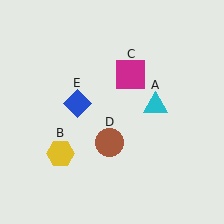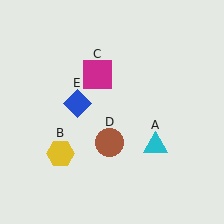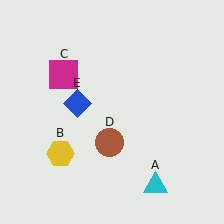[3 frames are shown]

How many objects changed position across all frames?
2 objects changed position: cyan triangle (object A), magenta square (object C).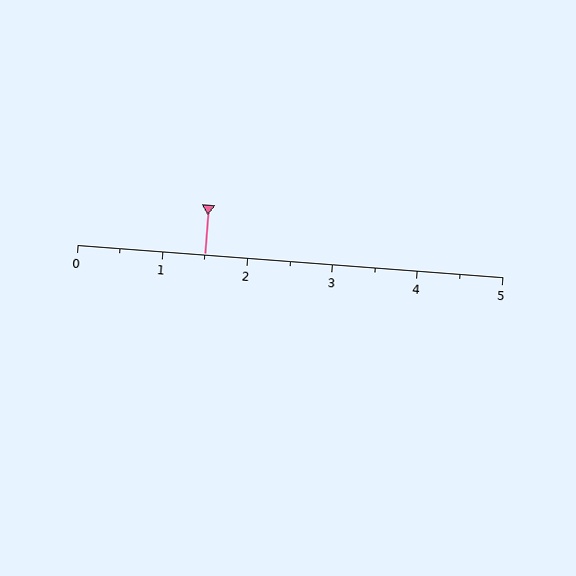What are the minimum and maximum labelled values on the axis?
The axis runs from 0 to 5.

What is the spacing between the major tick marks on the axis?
The major ticks are spaced 1 apart.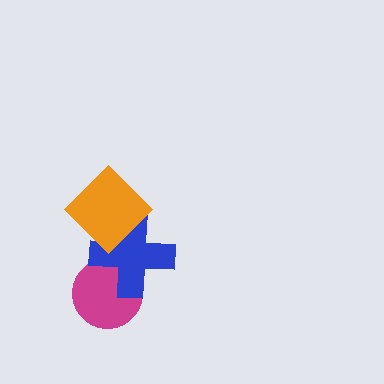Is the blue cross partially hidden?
Yes, it is partially covered by another shape.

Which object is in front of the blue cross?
The orange diamond is in front of the blue cross.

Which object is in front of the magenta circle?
The blue cross is in front of the magenta circle.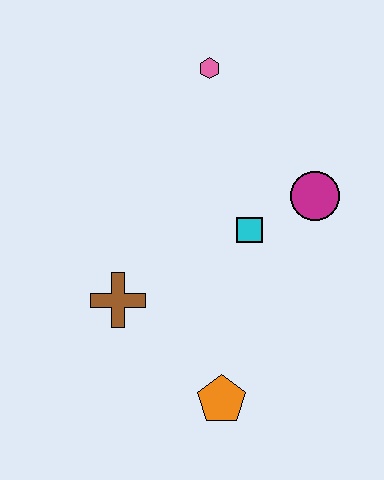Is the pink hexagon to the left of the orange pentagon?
Yes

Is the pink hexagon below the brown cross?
No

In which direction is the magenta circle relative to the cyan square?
The magenta circle is to the right of the cyan square.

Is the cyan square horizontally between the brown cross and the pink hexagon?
No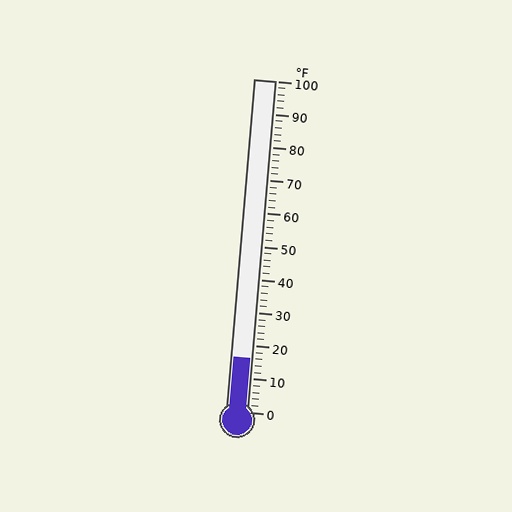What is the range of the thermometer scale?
The thermometer scale ranges from 0°F to 100°F.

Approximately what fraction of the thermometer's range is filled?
The thermometer is filled to approximately 15% of its range.